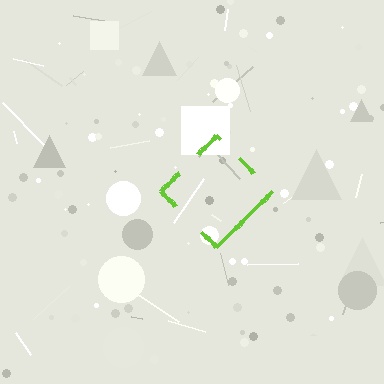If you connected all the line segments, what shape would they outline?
They would outline a diamond.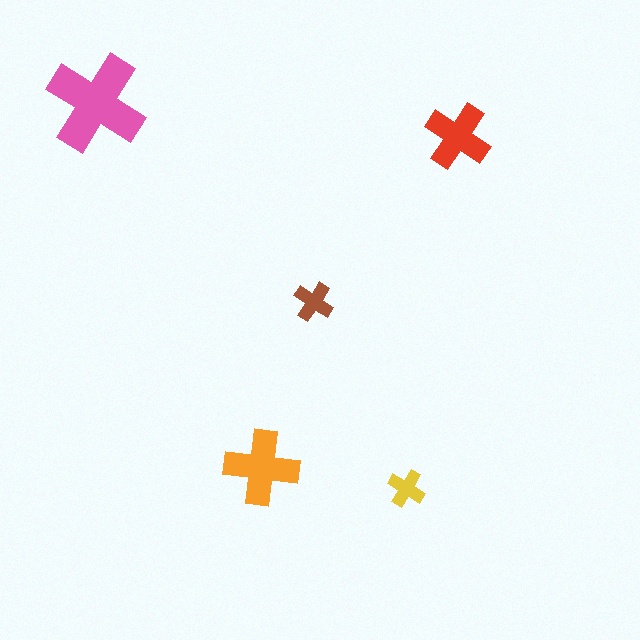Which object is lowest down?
The yellow cross is bottommost.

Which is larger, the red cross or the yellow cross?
The red one.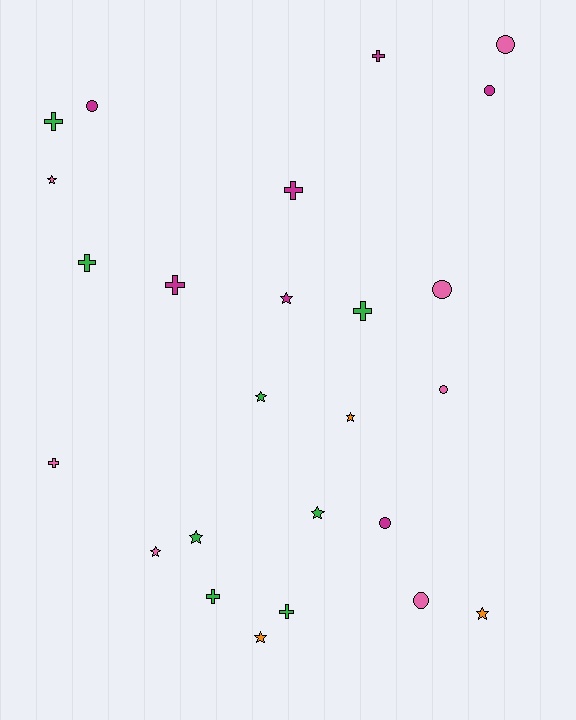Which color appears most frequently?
Green, with 8 objects.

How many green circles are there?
There are no green circles.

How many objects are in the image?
There are 25 objects.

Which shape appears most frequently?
Star, with 9 objects.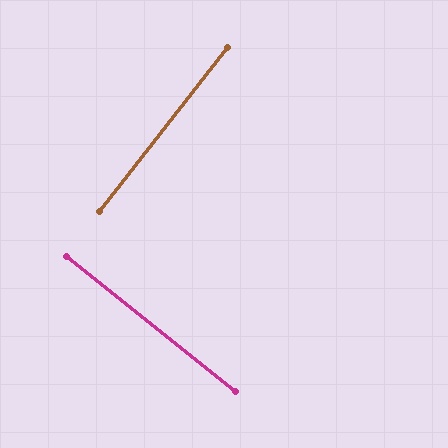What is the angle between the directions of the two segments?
Approximately 90 degrees.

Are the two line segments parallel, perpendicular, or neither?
Perpendicular — they meet at approximately 90°.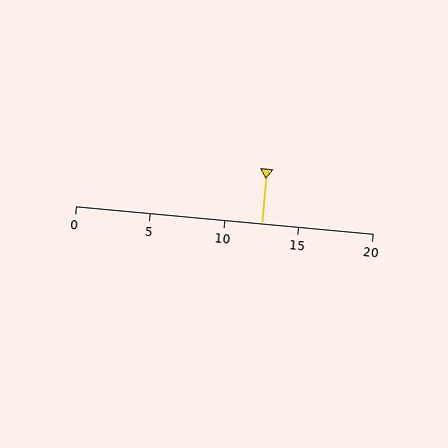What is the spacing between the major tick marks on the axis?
The major ticks are spaced 5 apart.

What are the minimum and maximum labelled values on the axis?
The axis runs from 0 to 20.